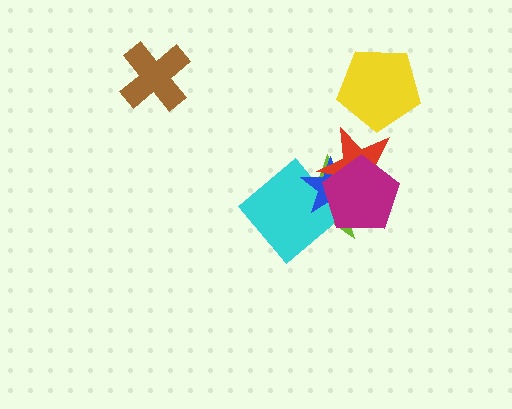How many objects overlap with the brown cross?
0 objects overlap with the brown cross.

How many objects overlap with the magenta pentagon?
3 objects overlap with the magenta pentagon.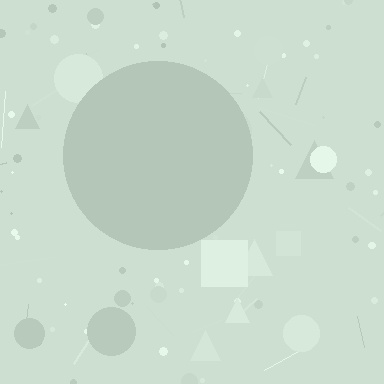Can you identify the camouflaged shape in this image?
The camouflaged shape is a circle.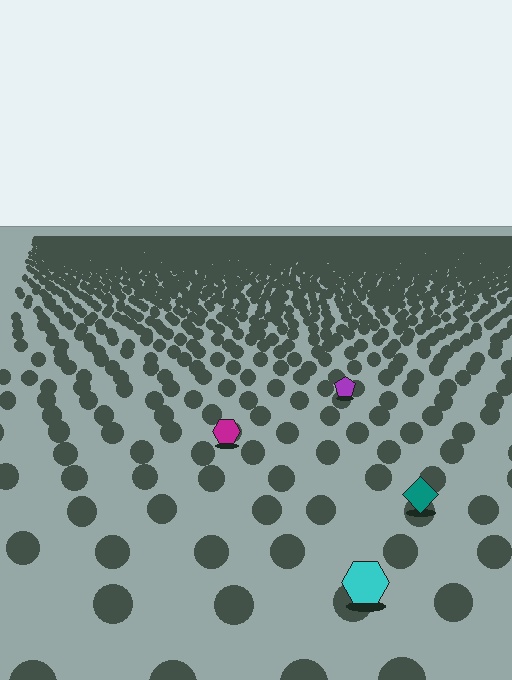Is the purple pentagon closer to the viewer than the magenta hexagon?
No. The magenta hexagon is closer — you can tell from the texture gradient: the ground texture is coarser near it.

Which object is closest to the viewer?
The cyan hexagon is closest. The texture marks near it are larger and more spread out.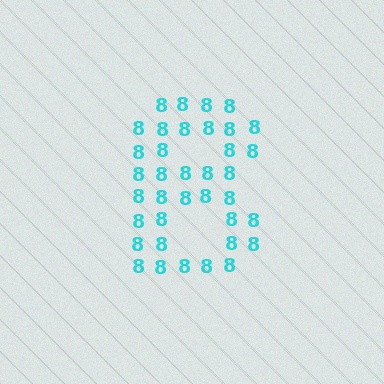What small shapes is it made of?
It is made of small digit 8's.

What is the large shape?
The large shape is the digit 8.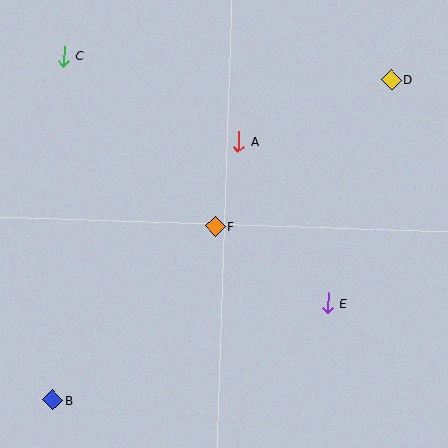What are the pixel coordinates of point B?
Point B is at (53, 400).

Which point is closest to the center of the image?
Point F at (215, 227) is closest to the center.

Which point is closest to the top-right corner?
Point D is closest to the top-right corner.